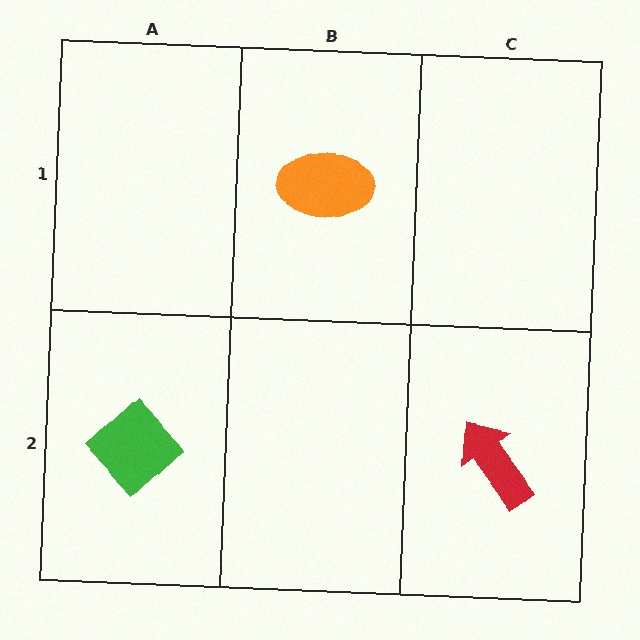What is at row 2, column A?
A green diamond.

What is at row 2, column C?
A red arrow.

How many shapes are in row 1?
1 shape.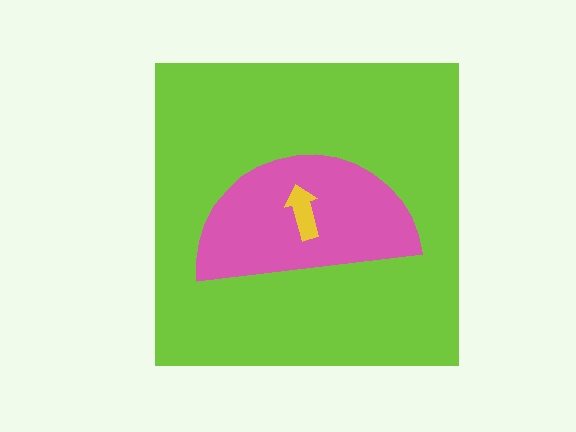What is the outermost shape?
The lime square.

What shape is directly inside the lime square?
The pink semicircle.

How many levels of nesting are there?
3.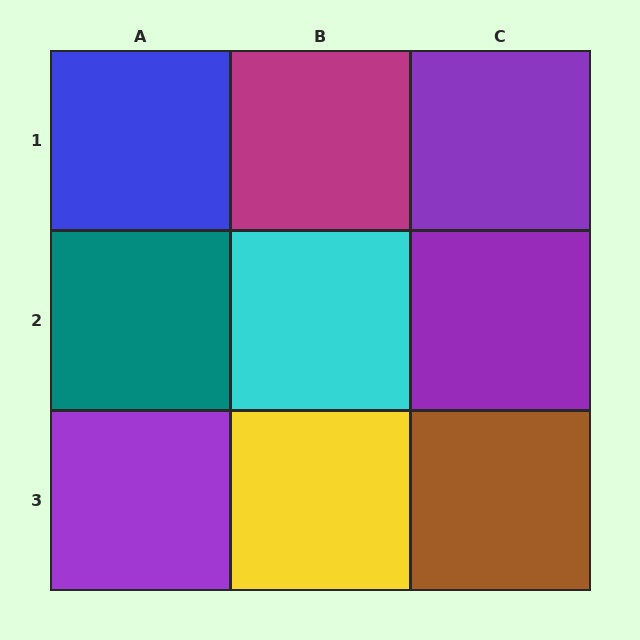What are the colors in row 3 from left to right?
Purple, yellow, brown.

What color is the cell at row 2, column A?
Teal.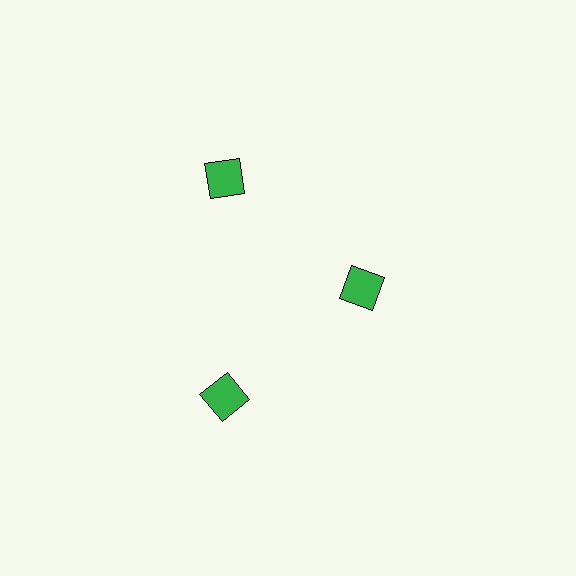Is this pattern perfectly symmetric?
No. The 3 green squares are arranged in a ring, but one element near the 3 o'clock position is pulled inward toward the center, breaking the 3-fold rotational symmetry.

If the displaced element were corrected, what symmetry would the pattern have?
It would have 3-fold rotational symmetry — the pattern would map onto itself every 120 degrees.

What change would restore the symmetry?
The symmetry would be restored by moving it outward, back onto the ring so that all 3 squares sit at equal angles and equal distance from the center.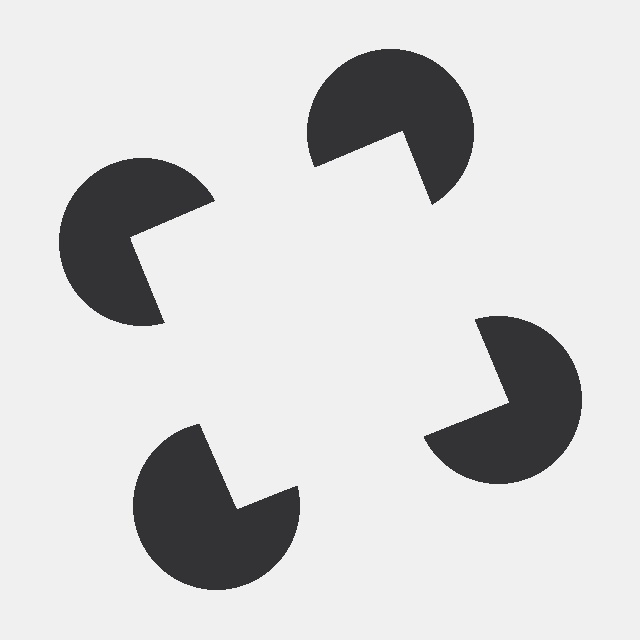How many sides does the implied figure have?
4 sides.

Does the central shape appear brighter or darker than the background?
It typically appears slightly brighter than the background, even though no actual brightness change is drawn.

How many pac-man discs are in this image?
There are 4 — one at each vertex of the illusory square.